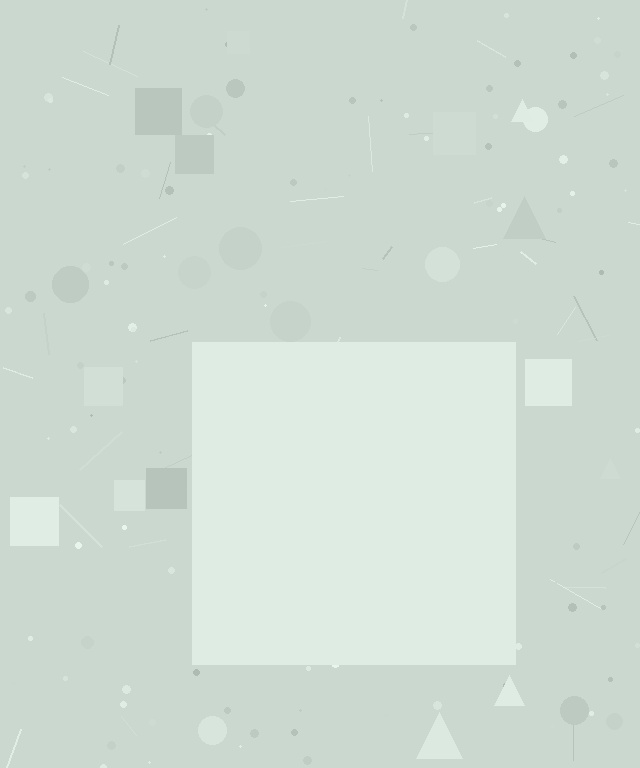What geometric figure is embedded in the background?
A square is embedded in the background.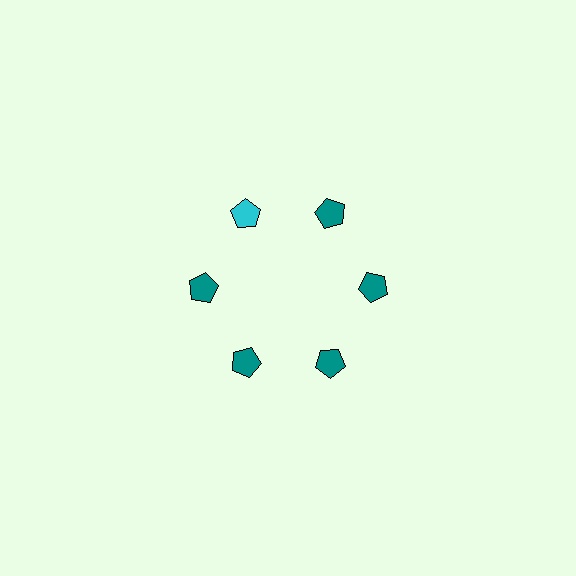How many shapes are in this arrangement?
There are 6 shapes arranged in a ring pattern.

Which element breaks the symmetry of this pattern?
The cyan pentagon at roughly the 11 o'clock position breaks the symmetry. All other shapes are teal pentagons.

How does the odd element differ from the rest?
It has a different color: cyan instead of teal.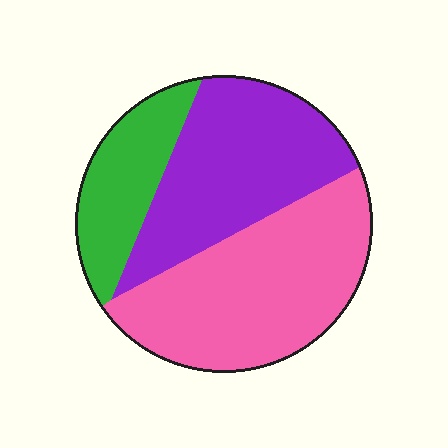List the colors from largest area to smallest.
From largest to smallest: pink, purple, green.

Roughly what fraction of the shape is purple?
Purple covers 37% of the shape.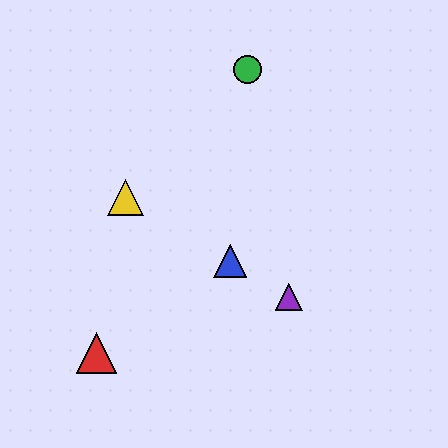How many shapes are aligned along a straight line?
3 shapes (the blue triangle, the yellow triangle, the purple triangle) are aligned along a straight line.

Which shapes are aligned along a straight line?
The blue triangle, the yellow triangle, the purple triangle are aligned along a straight line.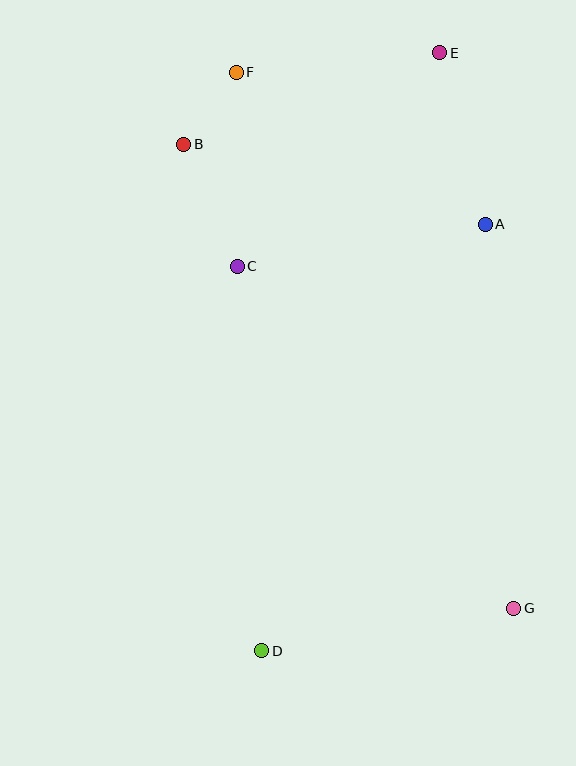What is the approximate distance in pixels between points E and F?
The distance between E and F is approximately 205 pixels.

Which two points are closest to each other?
Points B and F are closest to each other.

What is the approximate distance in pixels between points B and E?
The distance between B and E is approximately 272 pixels.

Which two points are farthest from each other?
Points D and E are farthest from each other.